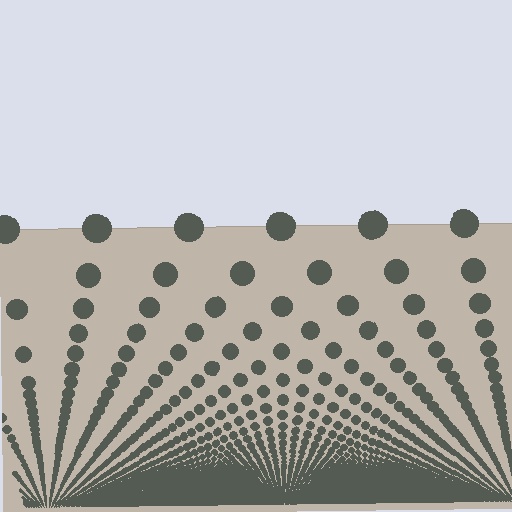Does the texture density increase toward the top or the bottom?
Density increases toward the bottom.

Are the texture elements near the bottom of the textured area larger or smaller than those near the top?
Smaller. The gradient is inverted — elements near the bottom are smaller and denser.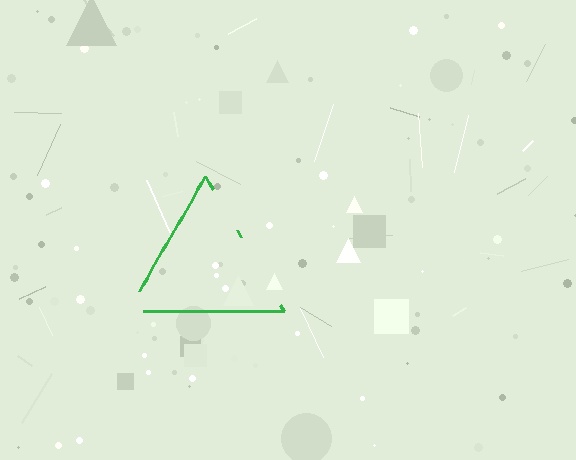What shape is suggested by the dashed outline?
The dashed outline suggests a triangle.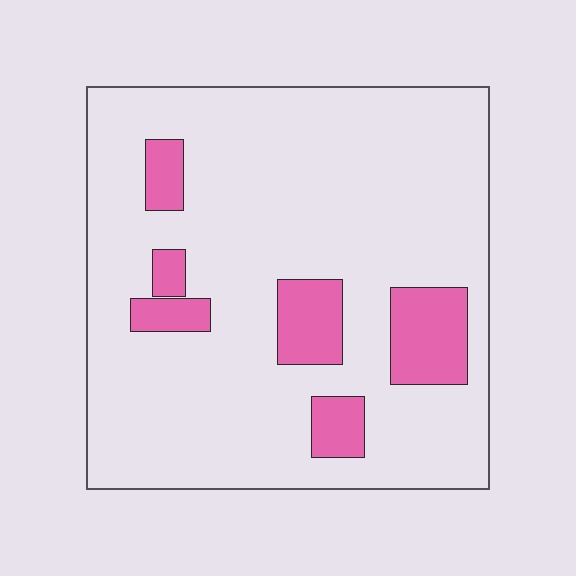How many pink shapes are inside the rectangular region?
6.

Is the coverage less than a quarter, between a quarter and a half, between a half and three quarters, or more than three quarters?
Less than a quarter.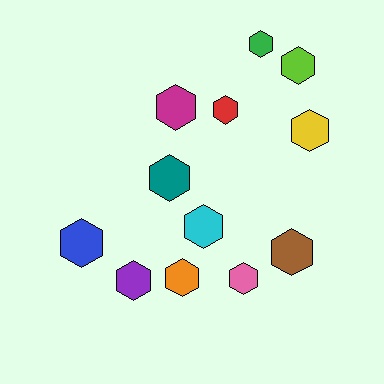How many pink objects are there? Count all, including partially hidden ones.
There is 1 pink object.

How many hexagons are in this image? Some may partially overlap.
There are 12 hexagons.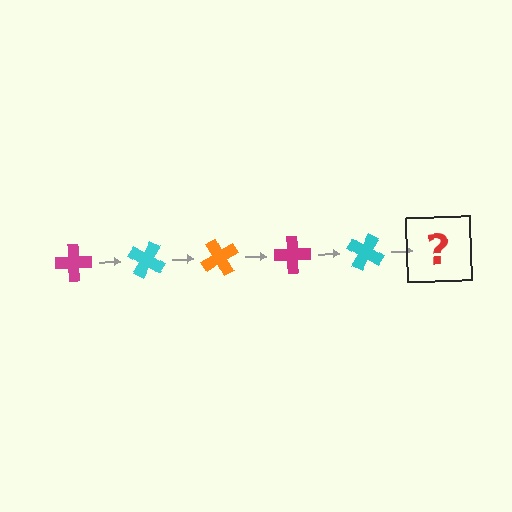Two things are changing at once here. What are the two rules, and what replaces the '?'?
The two rules are that it rotates 30 degrees each step and the color cycles through magenta, cyan, and orange. The '?' should be an orange cross, rotated 150 degrees from the start.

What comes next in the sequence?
The next element should be an orange cross, rotated 150 degrees from the start.